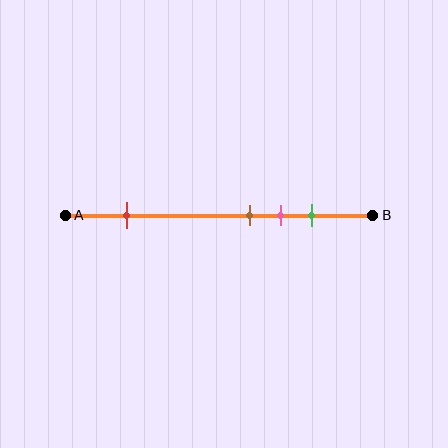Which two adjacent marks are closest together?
The brown and pink marks are the closest adjacent pair.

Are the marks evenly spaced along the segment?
No, the marks are not evenly spaced.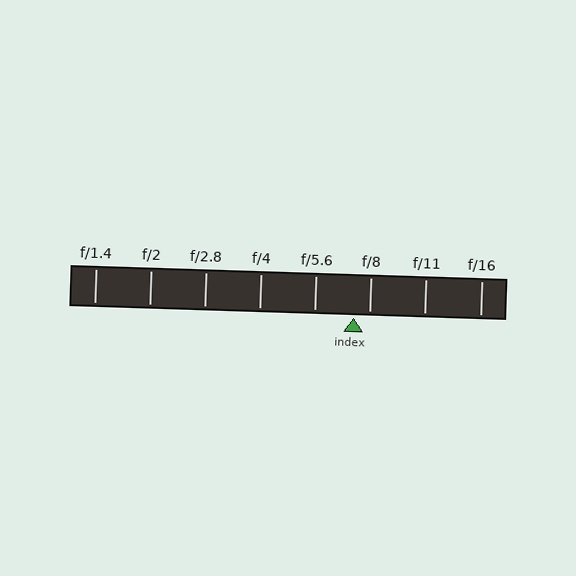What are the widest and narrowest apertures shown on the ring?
The widest aperture shown is f/1.4 and the narrowest is f/16.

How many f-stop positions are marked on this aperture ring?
There are 8 f-stop positions marked.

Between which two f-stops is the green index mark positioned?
The index mark is between f/5.6 and f/8.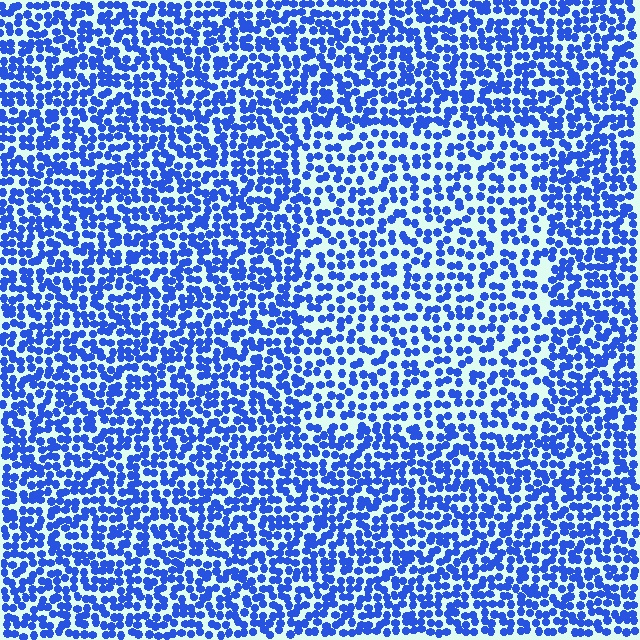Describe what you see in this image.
The image contains small blue elements arranged at two different densities. A rectangle-shaped region is visible where the elements are less densely packed than the surrounding area.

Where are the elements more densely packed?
The elements are more densely packed outside the rectangle boundary.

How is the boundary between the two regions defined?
The boundary is defined by a change in element density (approximately 1.5x ratio). All elements are the same color, size, and shape.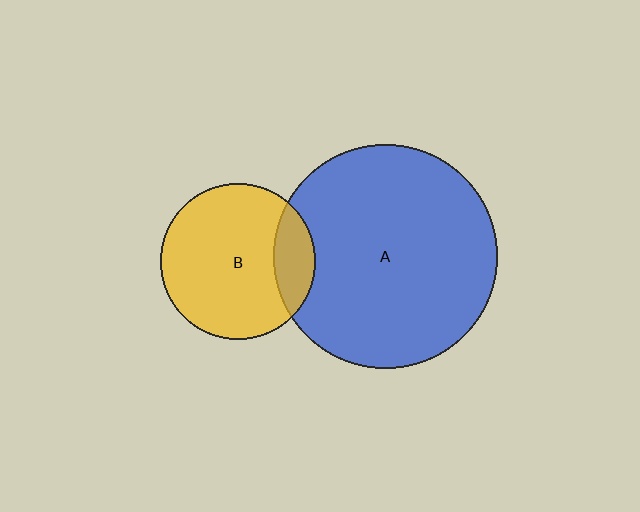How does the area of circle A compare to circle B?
Approximately 2.1 times.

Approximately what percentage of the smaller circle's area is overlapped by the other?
Approximately 20%.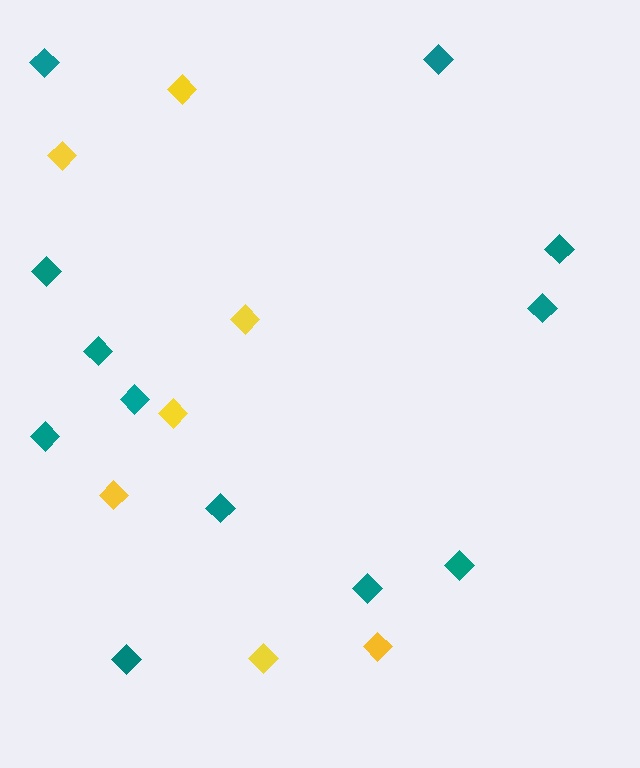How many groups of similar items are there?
There are 2 groups: one group of yellow diamonds (7) and one group of teal diamonds (12).